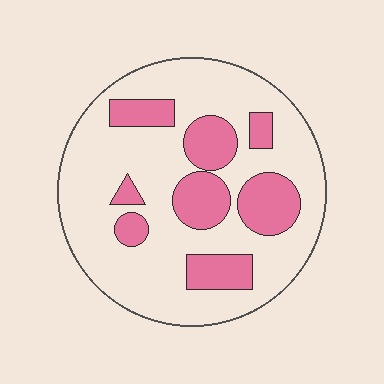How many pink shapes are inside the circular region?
8.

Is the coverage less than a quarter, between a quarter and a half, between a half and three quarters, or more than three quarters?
Between a quarter and a half.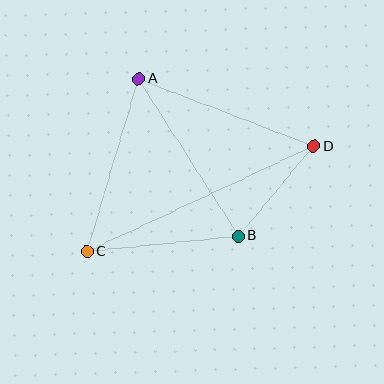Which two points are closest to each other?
Points B and D are closest to each other.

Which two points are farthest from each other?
Points C and D are farthest from each other.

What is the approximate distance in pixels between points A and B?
The distance between A and B is approximately 187 pixels.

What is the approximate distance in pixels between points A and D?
The distance between A and D is approximately 187 pixels.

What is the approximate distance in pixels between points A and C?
The distance between A and C is approximately 180 pixels.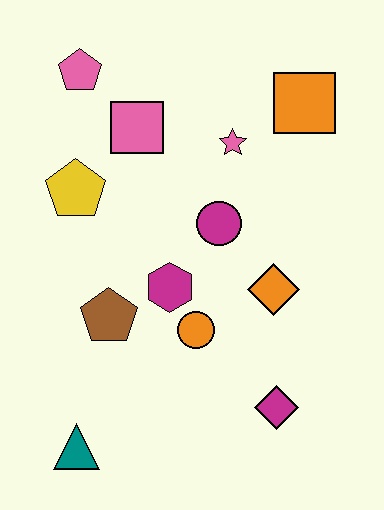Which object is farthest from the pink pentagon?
The magenta diamond is farthest from the pink pentagon.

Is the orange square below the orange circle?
No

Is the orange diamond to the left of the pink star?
No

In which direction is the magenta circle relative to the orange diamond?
The magenta circle is above the orange diamond.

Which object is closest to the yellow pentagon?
The pink square is closest to the yellow pentagon.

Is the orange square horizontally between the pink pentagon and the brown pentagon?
No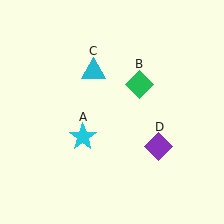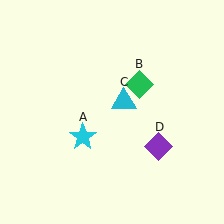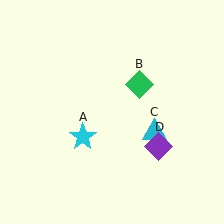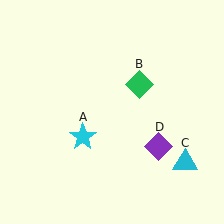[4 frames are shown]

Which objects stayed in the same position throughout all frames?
Cyan star (object A) and green diamond (object B) and purple diamond (object D) remained stationary.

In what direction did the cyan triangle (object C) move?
The cyan triangle (object C) moved down and to the right.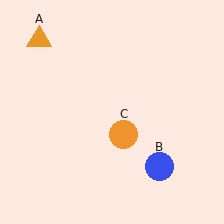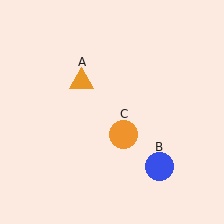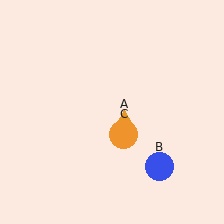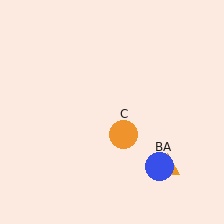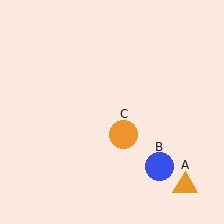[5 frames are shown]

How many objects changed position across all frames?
1 object changed position: orange triangle (object A).